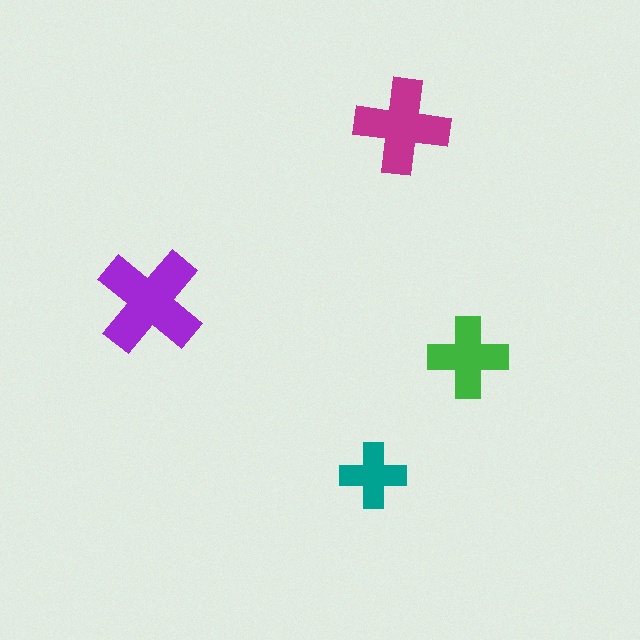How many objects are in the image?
There are 4 objects in the image.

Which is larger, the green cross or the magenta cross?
The magenta one.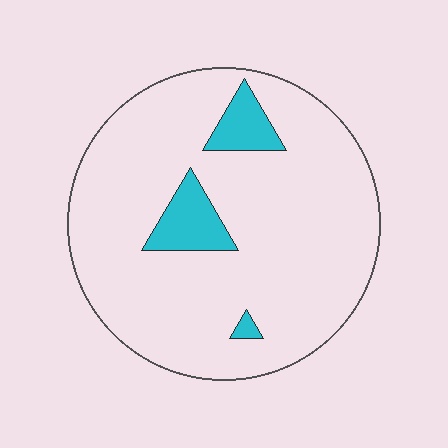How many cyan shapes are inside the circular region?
3.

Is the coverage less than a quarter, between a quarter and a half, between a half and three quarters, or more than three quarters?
Less than a quarter.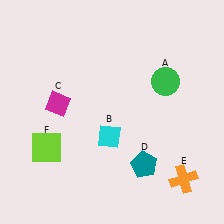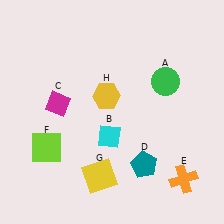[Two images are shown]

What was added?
A yellow square (G), a yellow hexagon (H) were added in Image 2.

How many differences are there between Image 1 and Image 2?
There are 2 differences between the two images.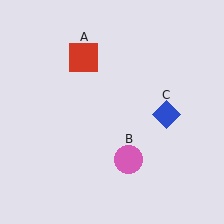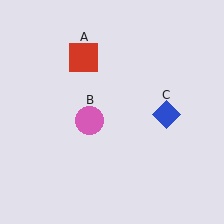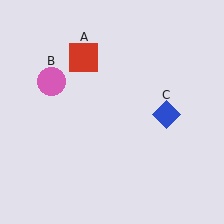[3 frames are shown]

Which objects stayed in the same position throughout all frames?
Red square (object A) and blue diamond (object C) remained stationary.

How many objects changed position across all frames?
1 object changed position: pink circle (object B).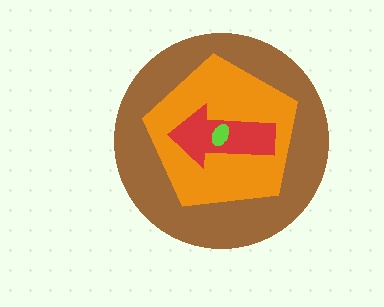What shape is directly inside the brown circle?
The orange pentagon.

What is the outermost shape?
The brown circle.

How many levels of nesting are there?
4.